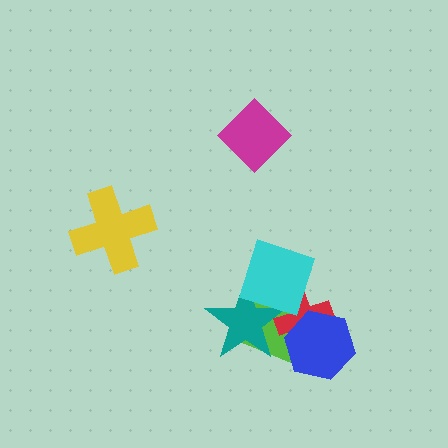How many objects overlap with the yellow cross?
0 objects overlap with the yellow cross.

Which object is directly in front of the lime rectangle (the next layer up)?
The teal star is directly in front of the lime rectangle.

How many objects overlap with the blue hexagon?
2 objects overlap with the blue hexagon.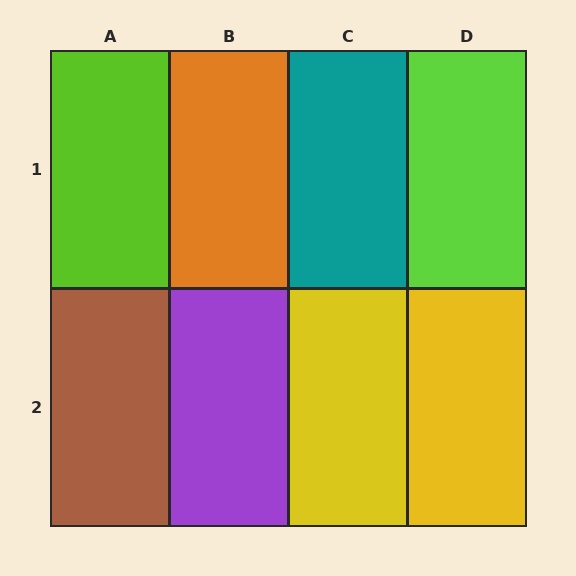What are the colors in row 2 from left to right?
Brown, purple, yellow, yellow.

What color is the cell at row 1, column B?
Orange.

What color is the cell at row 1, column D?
Lime.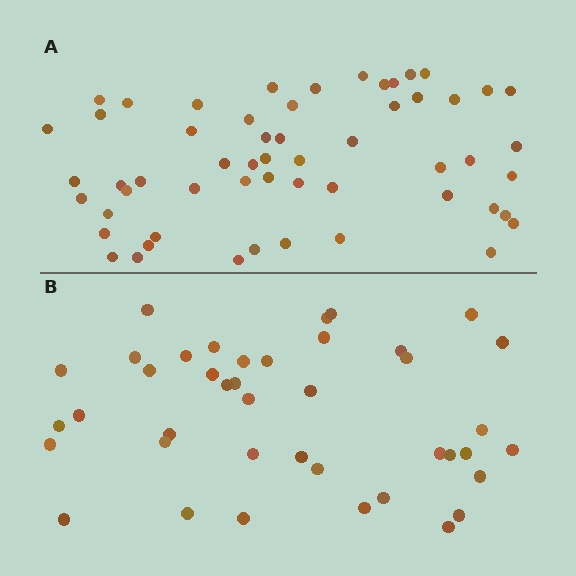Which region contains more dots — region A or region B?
Region A (the top region) has more dots.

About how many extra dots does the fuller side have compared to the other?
Region A has approximately 15 more dots than region B.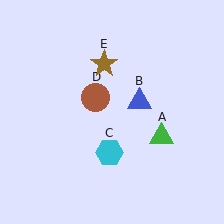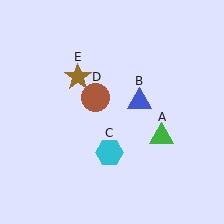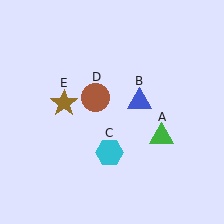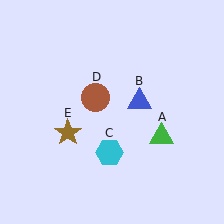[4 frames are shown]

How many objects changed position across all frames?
1 object changed position: brown star (object E).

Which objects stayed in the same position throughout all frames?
Green triangle (object A) and blue triangle (object B) and cyan hexagon (object C) and brown circle (object D) remained stationary.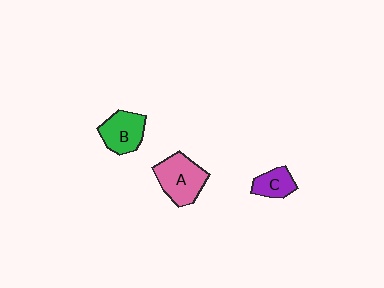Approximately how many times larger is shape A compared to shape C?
Approximately 1.8 times.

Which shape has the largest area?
Shape A (pink).